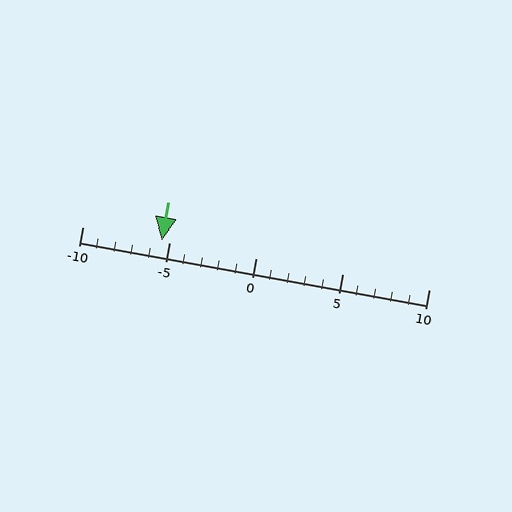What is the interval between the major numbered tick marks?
The major tick marks are spaced 5 units apart.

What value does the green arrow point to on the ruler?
The green arrow points to approximately -5.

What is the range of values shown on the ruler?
The ruler shows values from -10 to 10.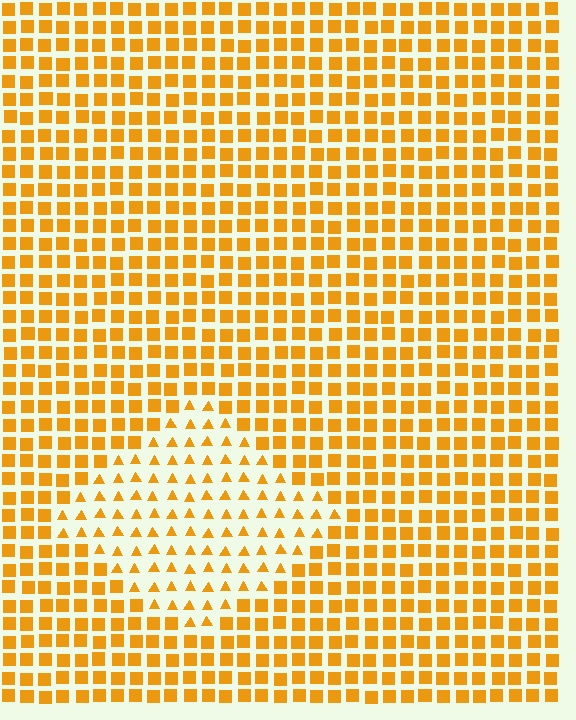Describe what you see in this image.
The image is filled with small orange elements arranged in a uniform grid. A diamond-shaped region contains triangles, while the surrounding area contains squares. The boundary is defined purely by the change in element shape.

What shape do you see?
I see a diamond.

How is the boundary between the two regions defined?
The boundary is defined by a change in element shape: triangles inside vs. squares outside. All elements share the same color and spacing.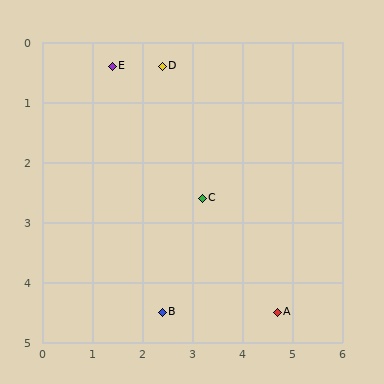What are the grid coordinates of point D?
Point D is at approximately (2.4, 0.4).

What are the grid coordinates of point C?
Point C is at approximately (3.2, 2.6).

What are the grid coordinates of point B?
Point B is at approximately (2.4, 4.5).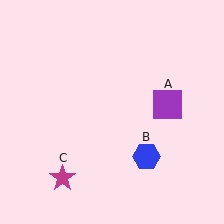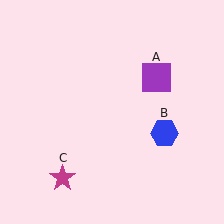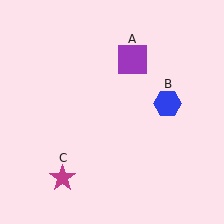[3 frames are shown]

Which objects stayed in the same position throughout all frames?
Magenta star (object C) remained stationary.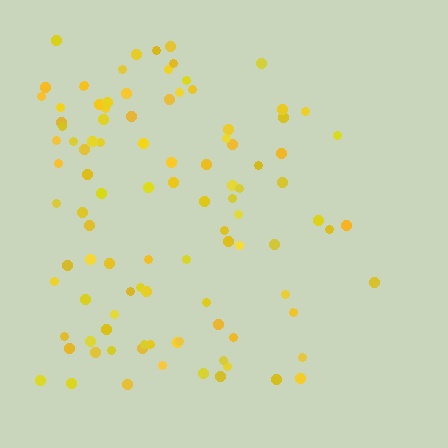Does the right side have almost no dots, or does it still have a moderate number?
Still a moderate number, just noticeably fewer than the left.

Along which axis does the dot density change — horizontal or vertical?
Horizontal.